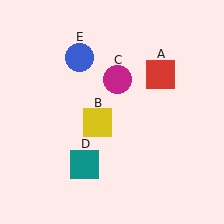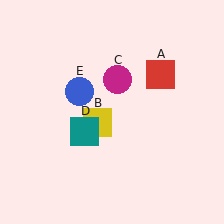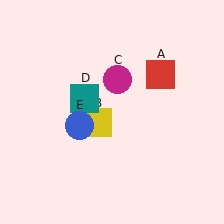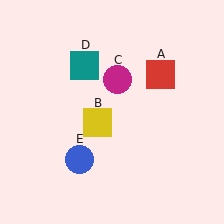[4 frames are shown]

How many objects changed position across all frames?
2 objects changed position: teal square (object D), blue circle (object E).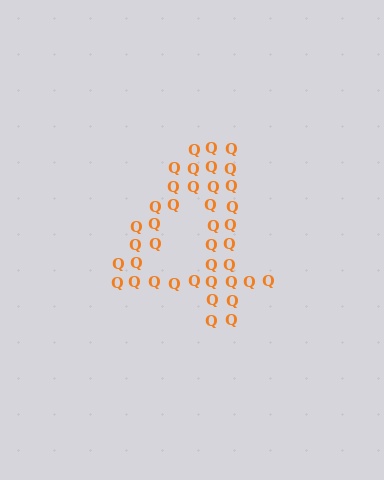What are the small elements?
The small elements are letter Q's.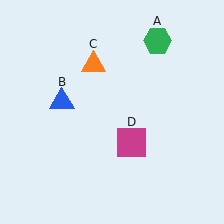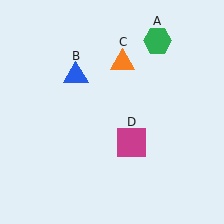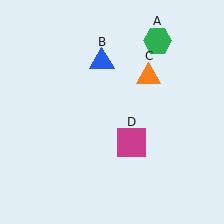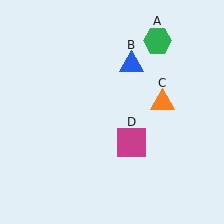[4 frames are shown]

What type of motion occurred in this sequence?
The blue triangle (object B), orange triangle (object C) rotated clockwise around the center of the scene.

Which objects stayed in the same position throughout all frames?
Green hexagon (object A) and magenta square (object D) remained stationary.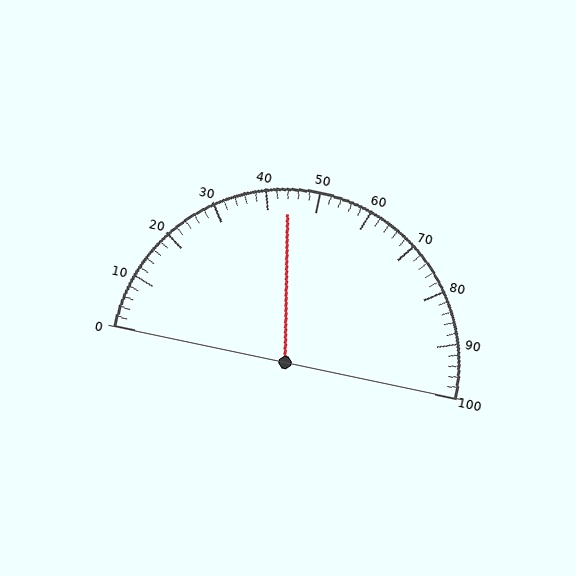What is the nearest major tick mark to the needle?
The nearest major tick mark is 40.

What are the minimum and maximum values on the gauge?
The gauge ranges from 0 to 100.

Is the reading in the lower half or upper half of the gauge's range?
The reading is in the lower half of the range (0 to 100).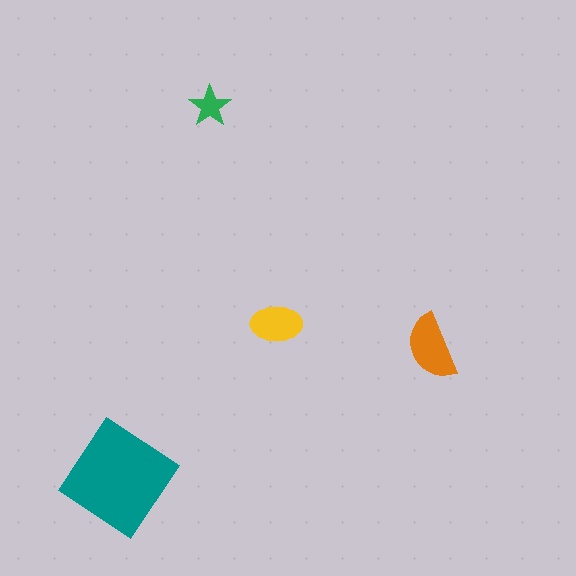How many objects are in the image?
There are 4 objects in the image.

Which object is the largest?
The teal diamond.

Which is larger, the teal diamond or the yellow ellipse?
The teal diamond.